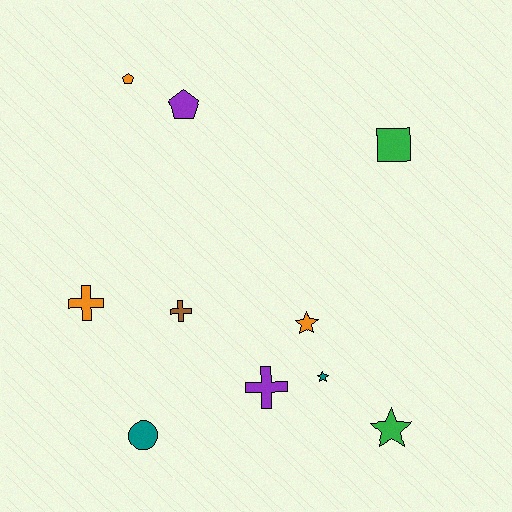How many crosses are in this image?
There are 3 crosses.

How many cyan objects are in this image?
There are no cyan objects.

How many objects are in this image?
There are 10 objects.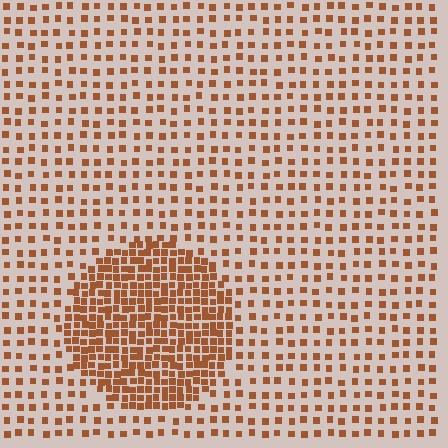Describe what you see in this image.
The image contains small brown elements arranged at two different densities. A circle-shaped region is visible where the elements are more densely packed than the surrounding area.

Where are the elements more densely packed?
The elements are more densely packed inside the circle boundary.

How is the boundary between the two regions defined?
The boundary is defined by a change in element density (approximately 2.6x ratio). All elements are the same color, size, and shape.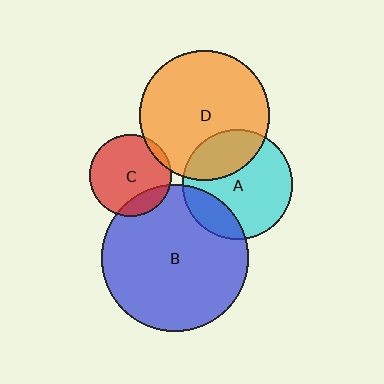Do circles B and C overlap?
Yes.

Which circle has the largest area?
Circle B (blue).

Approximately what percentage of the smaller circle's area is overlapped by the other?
Approximately 15%.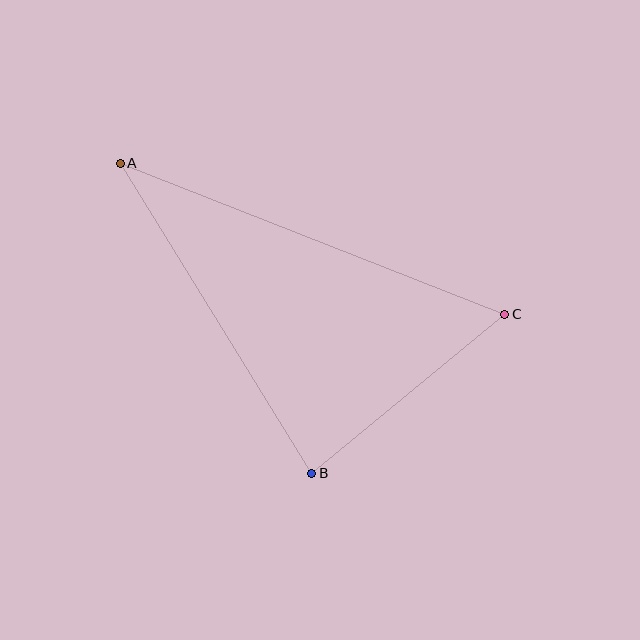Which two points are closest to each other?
Points B and C are closest to each other.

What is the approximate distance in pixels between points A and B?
The distance between A and B is approximately 364 pixels.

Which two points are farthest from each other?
Points A and C are farthest from each other.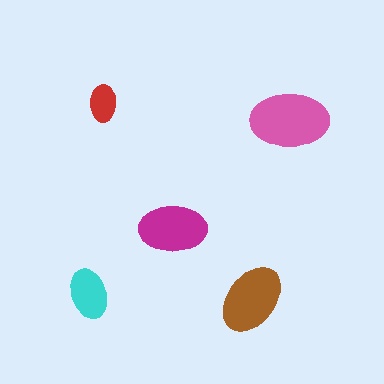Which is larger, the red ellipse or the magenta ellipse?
The magenta one.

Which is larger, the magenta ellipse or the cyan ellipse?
The magenta one.